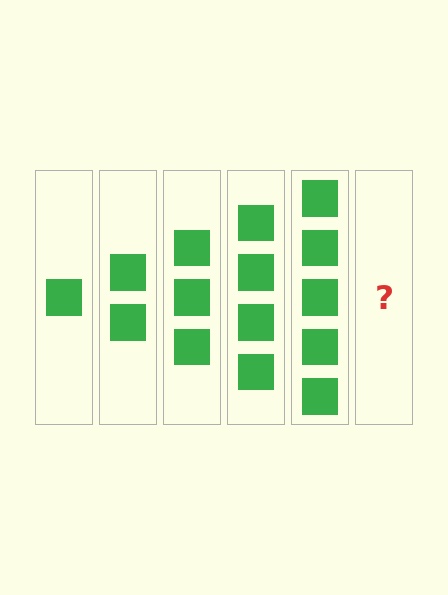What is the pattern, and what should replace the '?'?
The pattern is that each step adds one more square. The '?' should be 6 squares.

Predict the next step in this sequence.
The next step is 6 squares.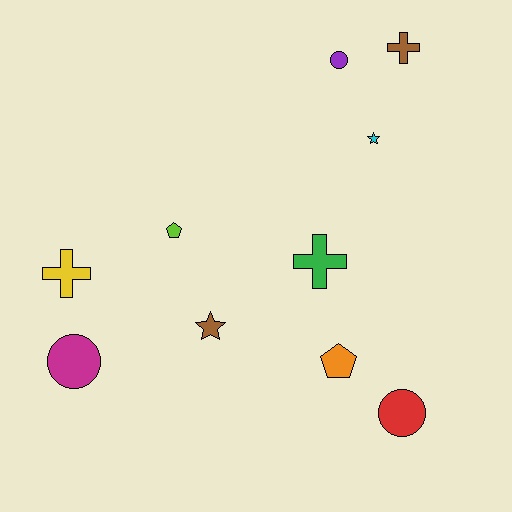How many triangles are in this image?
There are no triangles.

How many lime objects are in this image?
There is 1 lime object.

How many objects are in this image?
There are 10 objects.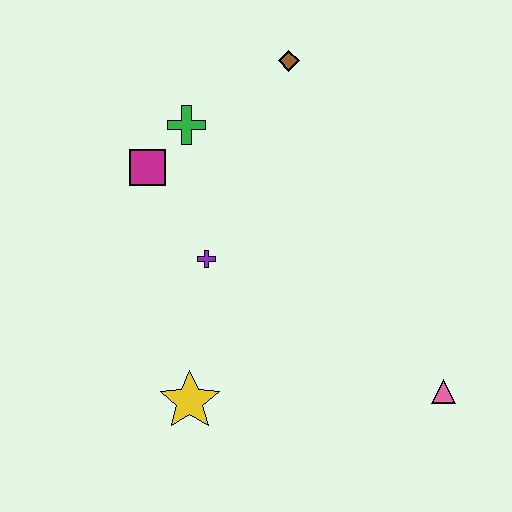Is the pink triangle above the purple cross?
No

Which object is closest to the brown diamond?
The green cross is closest to the brown diamond.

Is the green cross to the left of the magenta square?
No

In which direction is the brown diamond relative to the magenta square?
The brown diamond is to the right of the magenta square.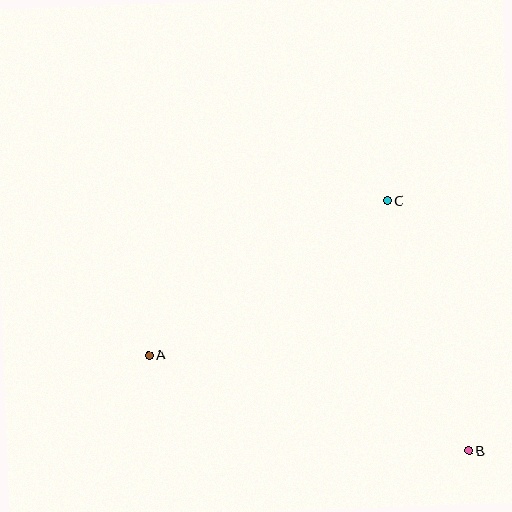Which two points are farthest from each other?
Points A and B are farthest from each other.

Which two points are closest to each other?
Points B and C are closest to each other.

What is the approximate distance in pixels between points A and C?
The distance between A and C is approximately 284 pixels.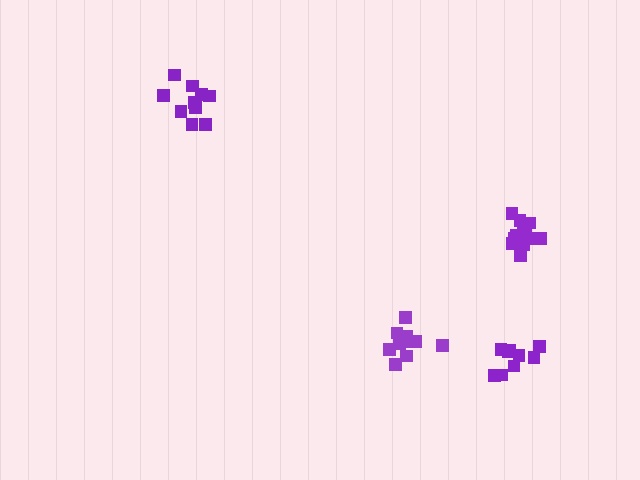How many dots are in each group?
Group 1: 12 dots, Group 2: 10 dots, Group 3: 10 dots, Group 4: 9 dots (41 total).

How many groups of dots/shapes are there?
There are 4 groups.